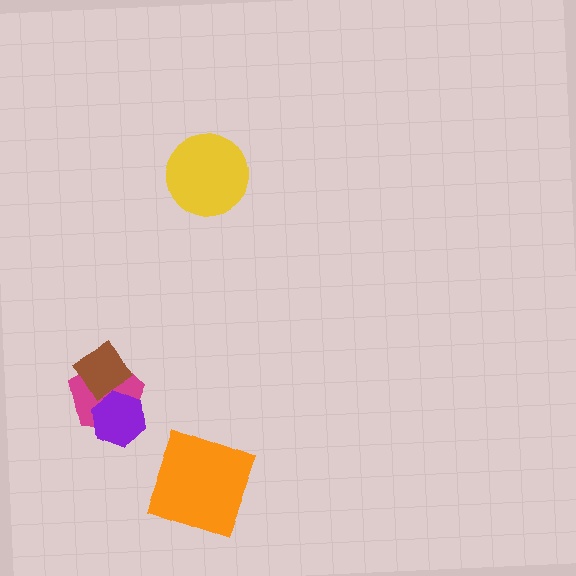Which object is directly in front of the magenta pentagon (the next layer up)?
The brown diamond is directly in front of the magenta pentagon.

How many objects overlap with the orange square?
0 objects overlap with the orange square.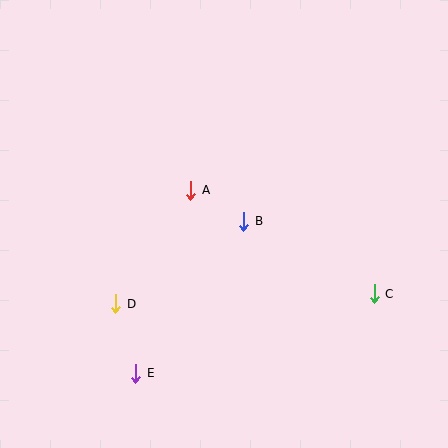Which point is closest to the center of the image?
Point B at (244, 221) is closest to the center.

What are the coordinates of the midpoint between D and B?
The midpoint between D and B is at (180, 262).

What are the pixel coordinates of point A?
Point A is at (191, 190).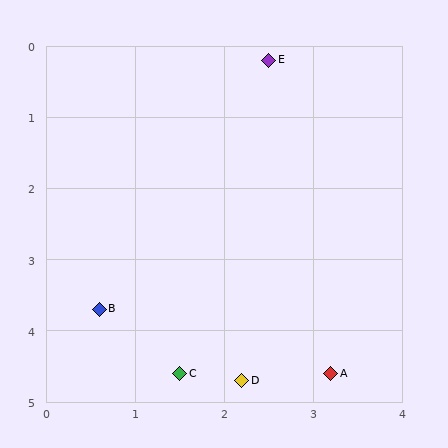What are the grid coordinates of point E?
Point E is at approximately (2.5, 0.2).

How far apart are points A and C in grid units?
Points A and C are about 1.7 grid units apart.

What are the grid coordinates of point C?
Point C is at approximately (1.5, 4.6).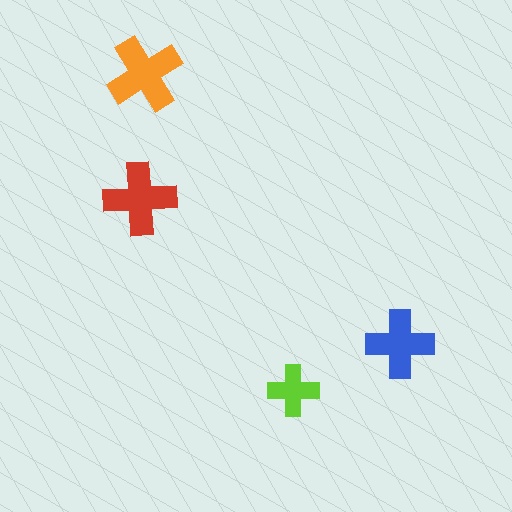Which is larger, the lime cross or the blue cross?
The blue one.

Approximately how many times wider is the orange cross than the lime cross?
About 1.5 times wider.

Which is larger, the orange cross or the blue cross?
The orange one.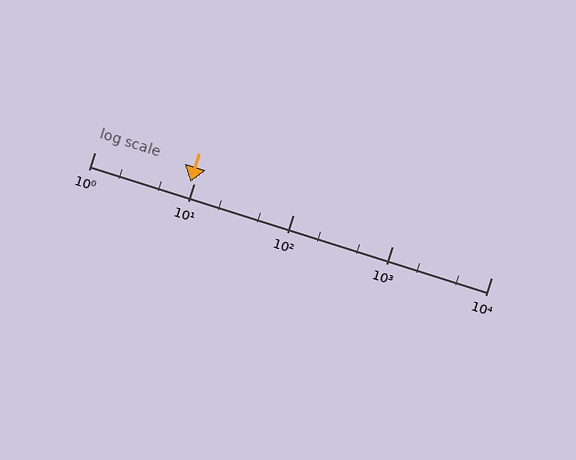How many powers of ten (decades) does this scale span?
The scale spans 4 decades, from 1 to 10000.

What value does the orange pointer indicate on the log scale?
The pointer indicates approximately 9.3.